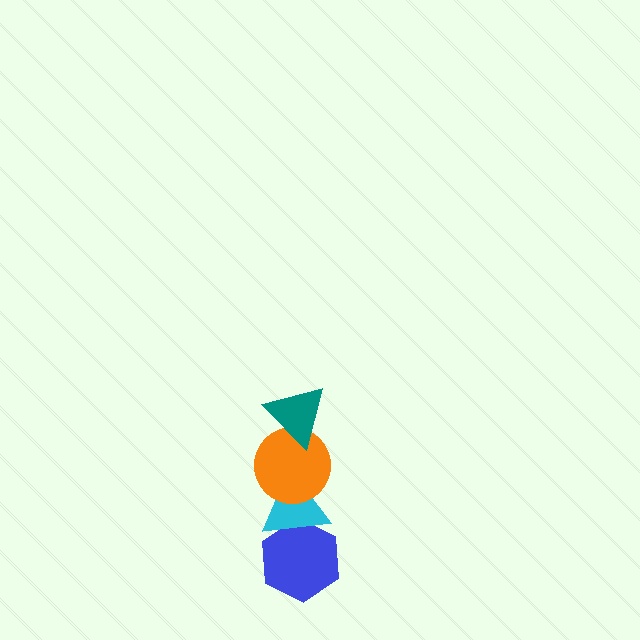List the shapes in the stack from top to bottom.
From top to bottom: the teal triangle, the orange circle, the cyan triangle, the blue hexagon.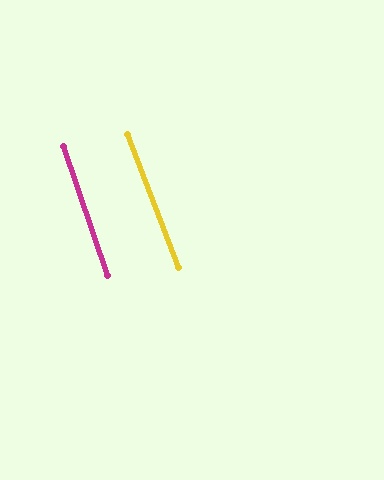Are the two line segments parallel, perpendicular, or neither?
Parallel — their directions differ by only 1.8°.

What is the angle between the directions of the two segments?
Approximately 2 degrees.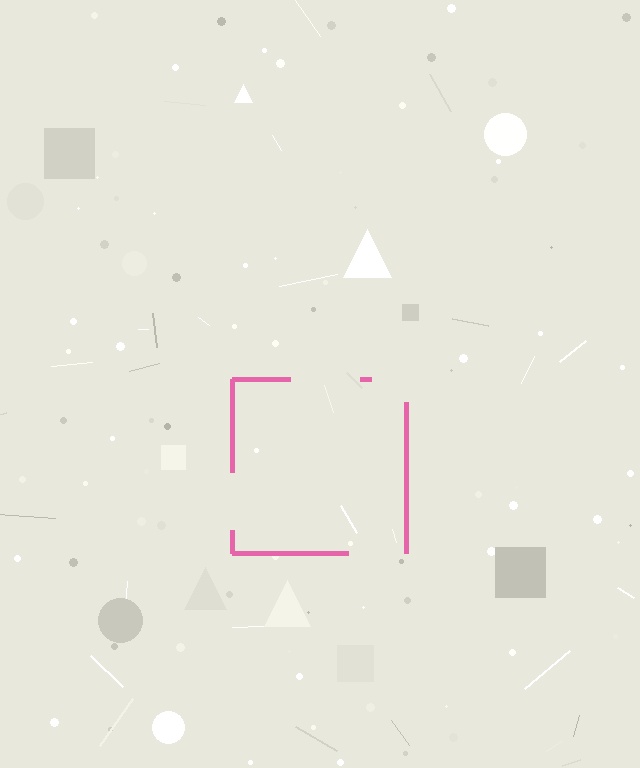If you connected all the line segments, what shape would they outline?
They would outline a square.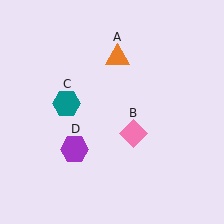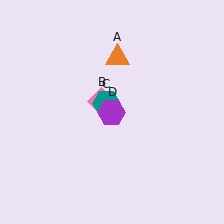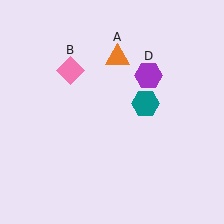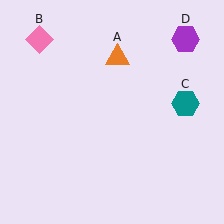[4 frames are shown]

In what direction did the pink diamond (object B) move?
The pink diamond (object B) moved up and to the left.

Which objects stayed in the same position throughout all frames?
Orange triangle (object A) remained stationary.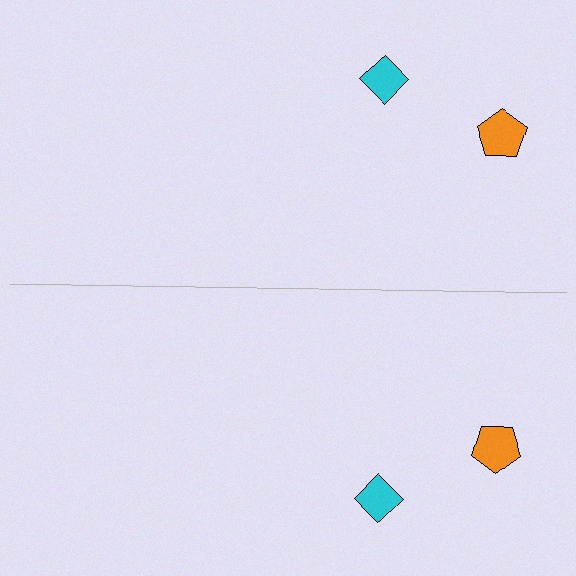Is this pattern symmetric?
Yes, this pattern has bilateral (reflection) symmetry.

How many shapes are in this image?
There are 4 shapes in this image.